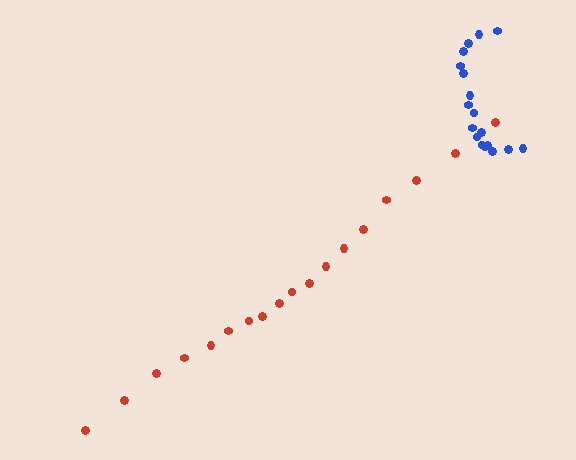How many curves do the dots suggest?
There are 2 distinct paths.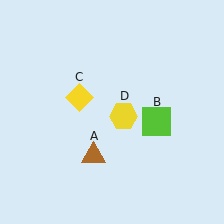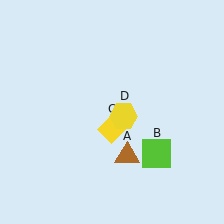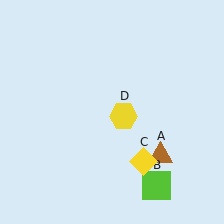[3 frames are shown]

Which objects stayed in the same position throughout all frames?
Yellow hexagon (object D) remained stationary.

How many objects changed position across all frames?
3 objects changed position: brown triangle (object A), lime square (object B), yellow diamond (object C).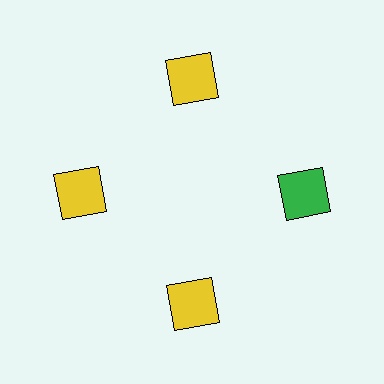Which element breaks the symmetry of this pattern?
The green square at roughly the 3 o'clock position breaks the symmetry. All other shapes are yellow squares.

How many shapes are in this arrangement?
There are 4 shapes arranged in a ring pattern.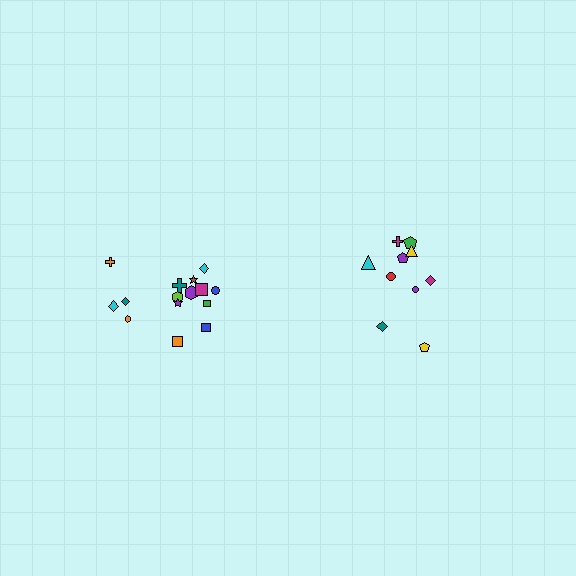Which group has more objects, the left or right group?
The left group.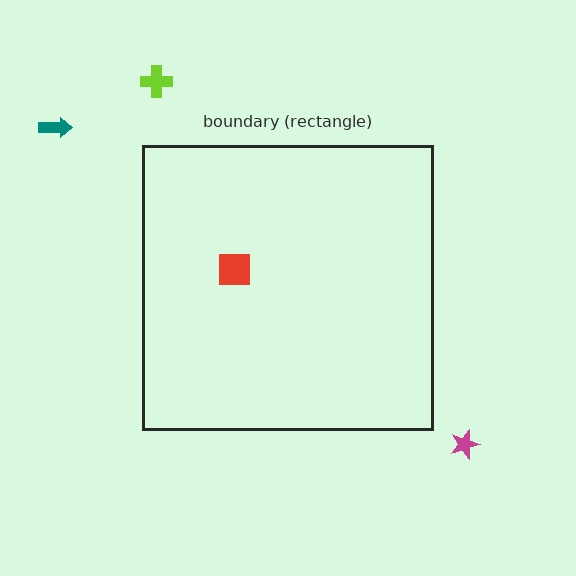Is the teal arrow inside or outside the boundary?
Outside.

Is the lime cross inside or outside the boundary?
Outside.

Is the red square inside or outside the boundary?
Inside.